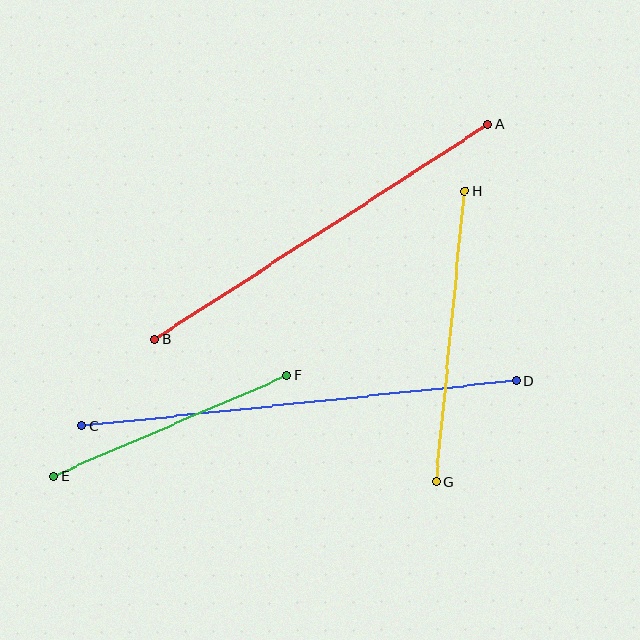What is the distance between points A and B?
The distance is approximately 396 pixels.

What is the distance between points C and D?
The distance is approximately 436 pixels.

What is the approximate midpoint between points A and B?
The midpoint is at approximately (322, 232) pixels.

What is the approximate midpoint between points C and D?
The midpoint is at approximately (299, 403) pixels.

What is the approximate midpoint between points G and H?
The midpoint is at approximately (450, 336) pixels.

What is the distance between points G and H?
The distance is approximately 292 pixels.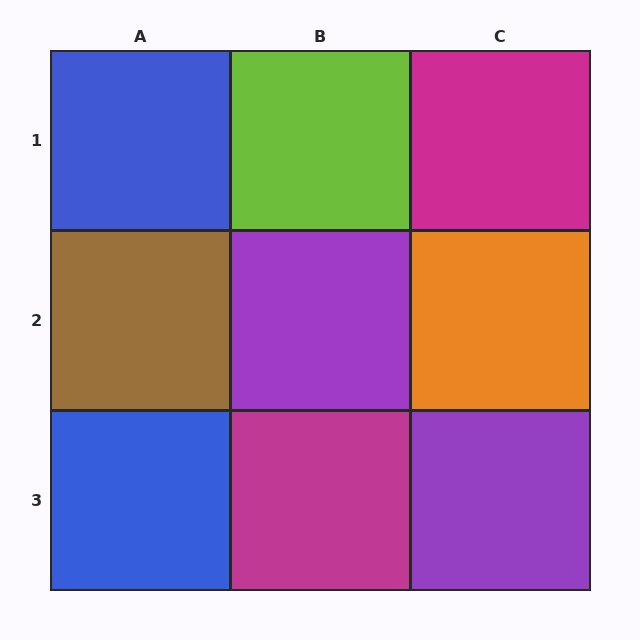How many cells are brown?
1 cell is brown.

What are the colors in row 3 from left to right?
Blue, magenta, purple.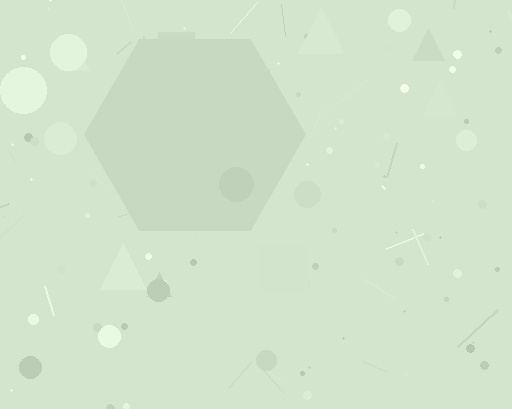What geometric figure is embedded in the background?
A hexagon is embedded in the background.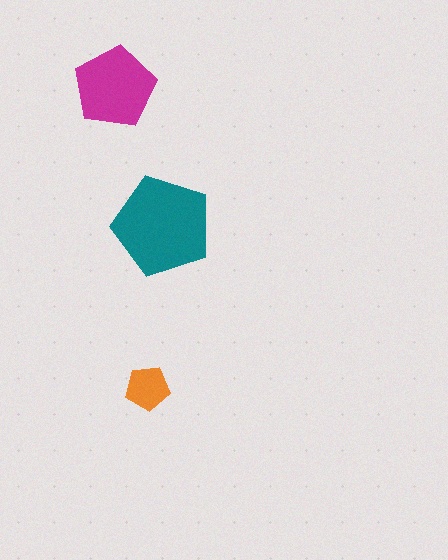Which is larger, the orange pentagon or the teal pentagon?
The teal one.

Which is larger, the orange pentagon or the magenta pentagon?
The magenta one.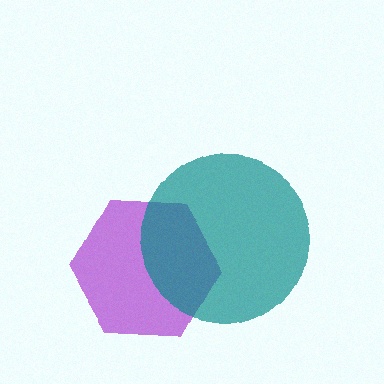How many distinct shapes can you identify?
There are 2 distinct shapes: a purple hexagon, a teal circle.